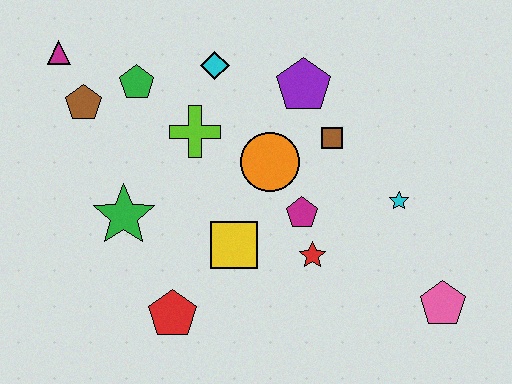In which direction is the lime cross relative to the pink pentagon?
The lime cross is to the left of the pink pentagon.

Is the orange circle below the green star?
No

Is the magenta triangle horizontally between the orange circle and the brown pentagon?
No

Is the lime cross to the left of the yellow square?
Yes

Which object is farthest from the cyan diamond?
The pink pentagon is farthest from the cyan diamond.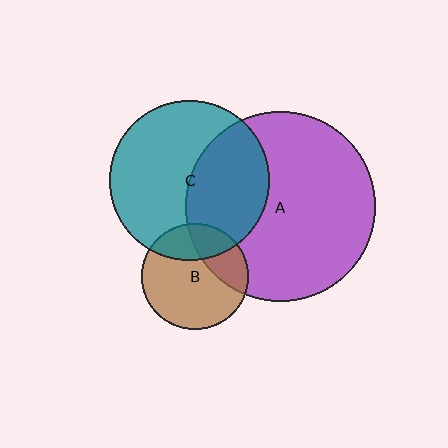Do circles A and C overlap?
Yes.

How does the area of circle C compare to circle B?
Approximately 2.3 times.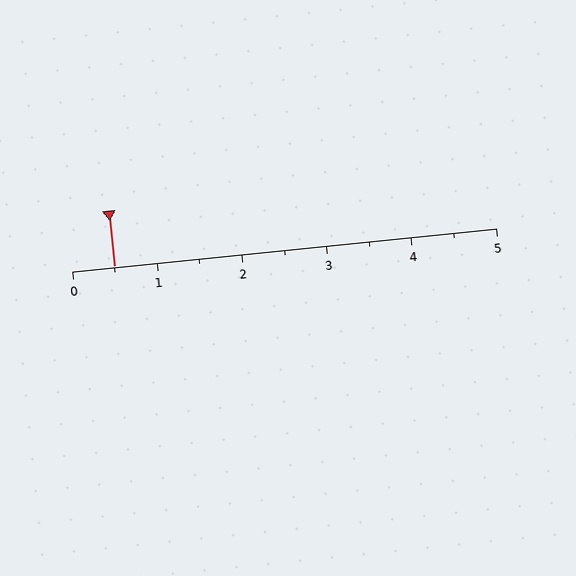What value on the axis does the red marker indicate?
The marker indicates approximately 0.5.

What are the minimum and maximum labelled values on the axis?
The axis runs from 0 to 5.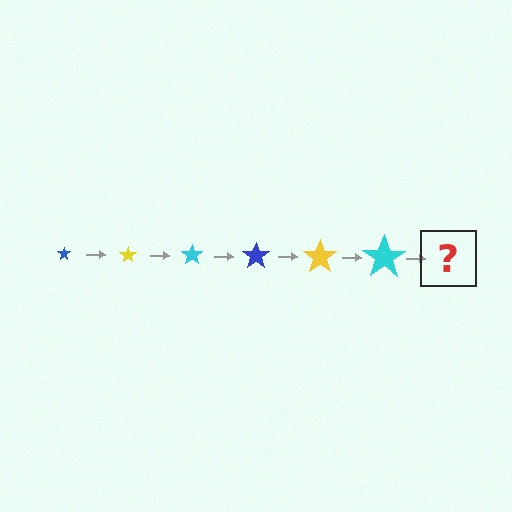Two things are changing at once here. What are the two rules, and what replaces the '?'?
The two rules are that the star grows larger each step and the color cycles through blue, yellow, and cyan. The '?' should be a blue star, larger than the previous one.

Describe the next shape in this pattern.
It should be a blue star, larger than the previous one.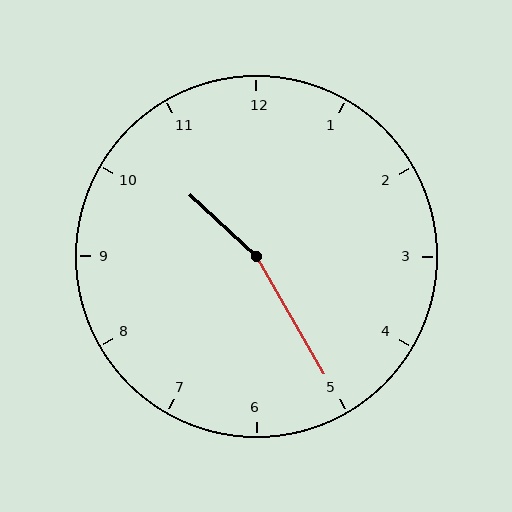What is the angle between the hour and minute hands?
Approximately 162 degrees.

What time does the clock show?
10:25.